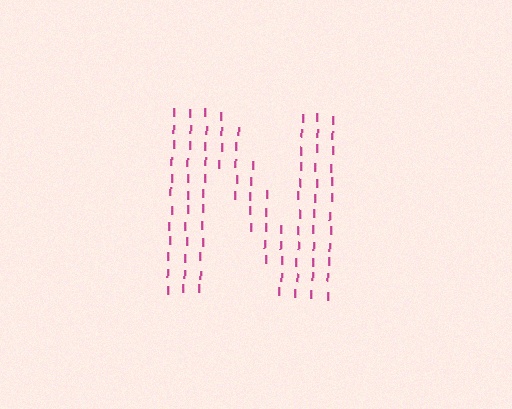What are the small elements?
The small elements are letter I's.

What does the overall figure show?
The overall figure shows the letter N.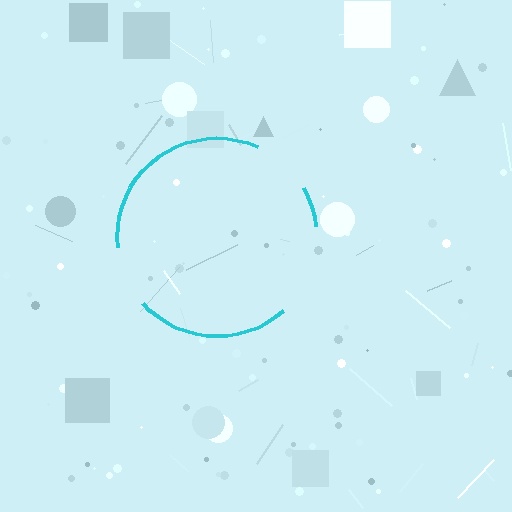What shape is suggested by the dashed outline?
The dashed outline suggests a circle.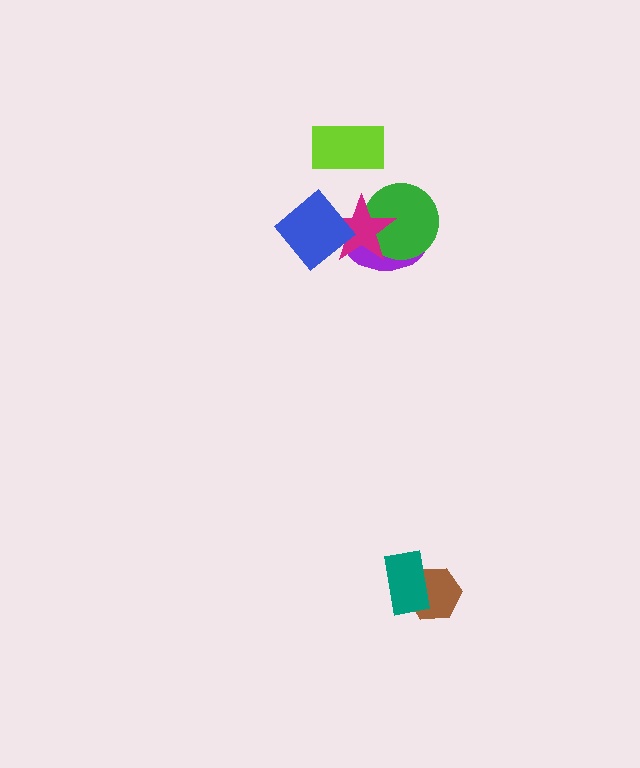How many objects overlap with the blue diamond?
2 objects overlap with the blue diamond.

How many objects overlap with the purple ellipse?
3 objects overlap with the purple ellipse.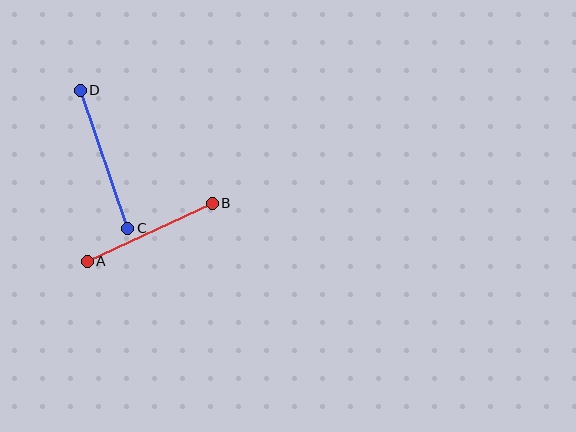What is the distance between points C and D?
The distance is approximately 146 pixels.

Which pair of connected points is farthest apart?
Points C and D are farthest apart.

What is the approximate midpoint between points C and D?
The midpoint is at approximately (104, 159) pixels.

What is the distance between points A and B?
The distance is approximately 138 pixels.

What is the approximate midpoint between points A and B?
The midpoint is at approximately (150, 232) pixels.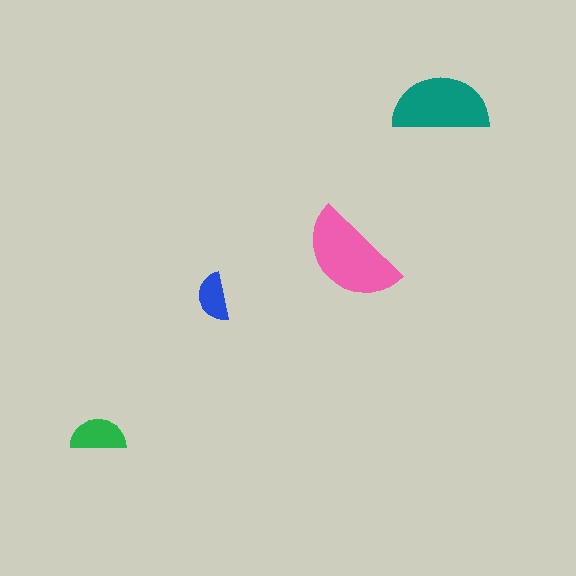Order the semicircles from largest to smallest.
the pink one, the teal one, the green one, the blue one.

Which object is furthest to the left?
The green semicircle is leftmost.